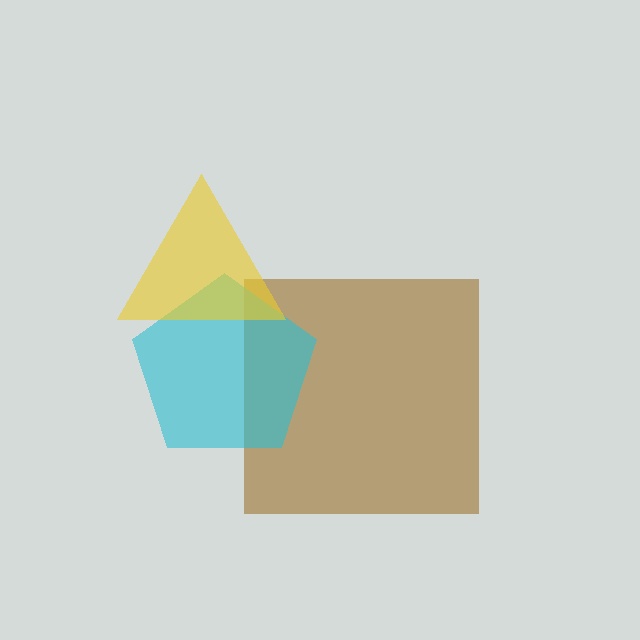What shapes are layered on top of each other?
The layered shapes are: a brown square, a cyan pentagon, a yellow triangle.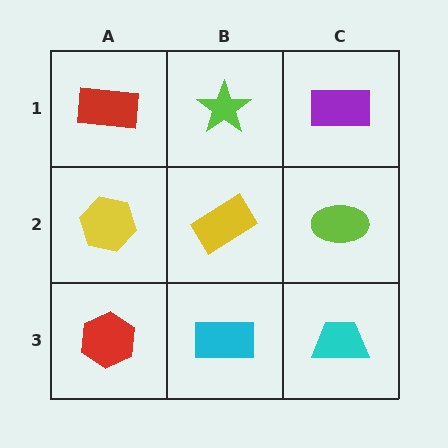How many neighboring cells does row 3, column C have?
2.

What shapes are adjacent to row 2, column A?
A red rectangle (row 1, column A), a red hexagon (row 3, column A), a yellow rectangle (row 2, column B).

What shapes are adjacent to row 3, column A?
A yellow hexagon (row 2, column A), a cyan rectangle (row 3, column B).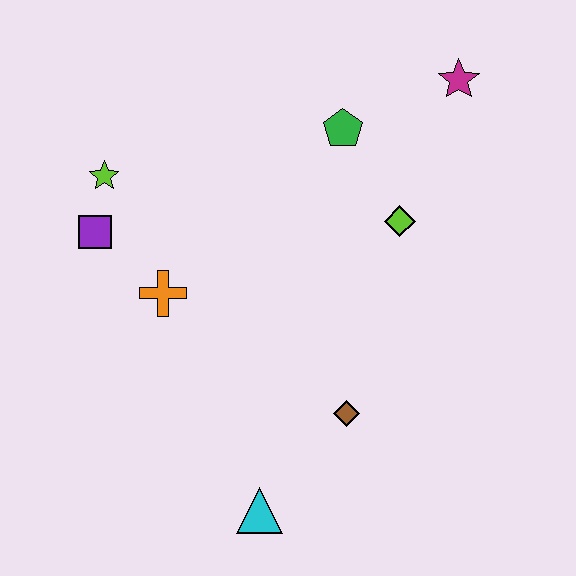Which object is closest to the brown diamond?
The cyan triangle is closest to the brown diamond.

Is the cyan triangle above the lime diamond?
No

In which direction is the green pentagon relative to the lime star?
The green pentagon is to the right of the lime star.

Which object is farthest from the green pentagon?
The cyan triangle is farthest from the green pentagon.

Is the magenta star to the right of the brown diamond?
Yes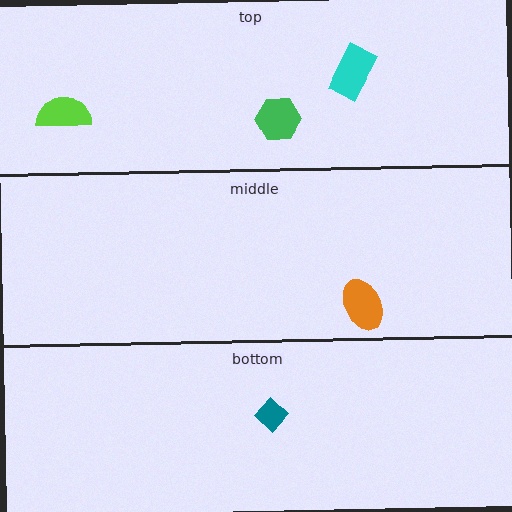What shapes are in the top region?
The green hexagon, the cyan rectangle, the lime semicircle.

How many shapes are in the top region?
3.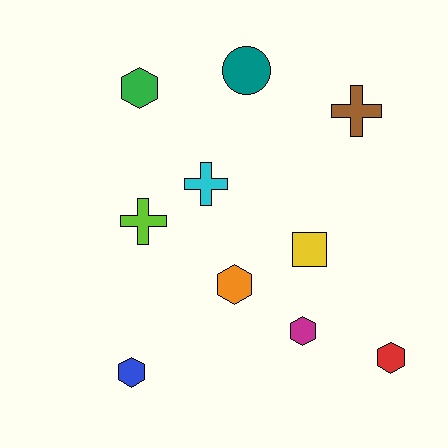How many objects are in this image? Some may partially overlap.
There are 10 objects.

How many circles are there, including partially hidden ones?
There is 1 circle.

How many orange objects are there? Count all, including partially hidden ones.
There is 1 orange object.